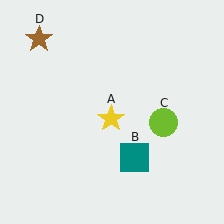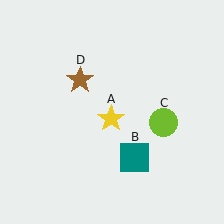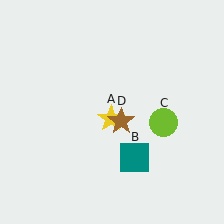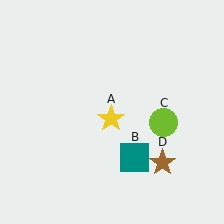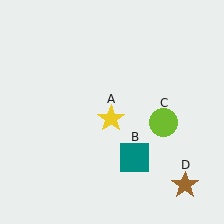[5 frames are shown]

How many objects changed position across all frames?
1 object changed position: brown star (object D).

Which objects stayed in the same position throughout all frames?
Yellow star (object A) and teal square (object B) and lime circle (object C) remained stationary.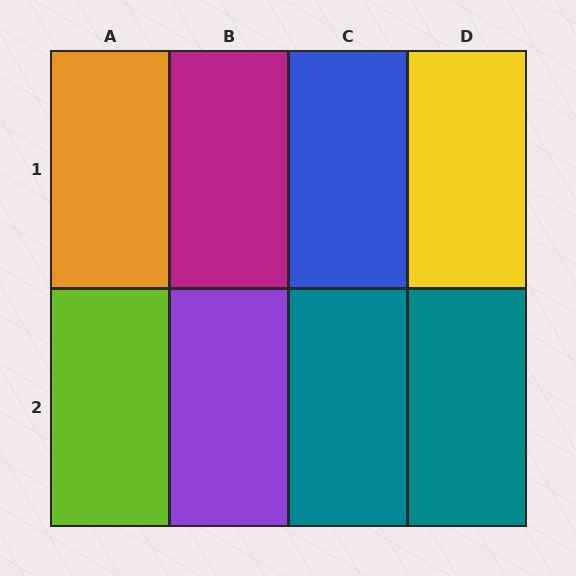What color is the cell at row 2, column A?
Lime.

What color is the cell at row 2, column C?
Teal.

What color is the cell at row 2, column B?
Purple.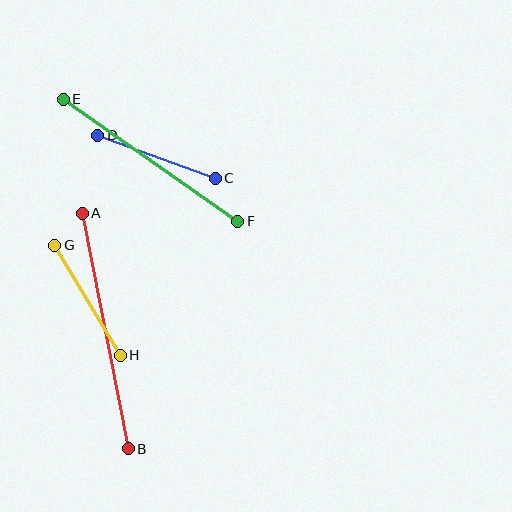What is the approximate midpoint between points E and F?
The midpoint is at approximately (150, 160) pixels.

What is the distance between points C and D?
The distance is approximately 125 pixels.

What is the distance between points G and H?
The distance is approximately 128 pixels.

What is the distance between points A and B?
The distance is approximately 240 pixels.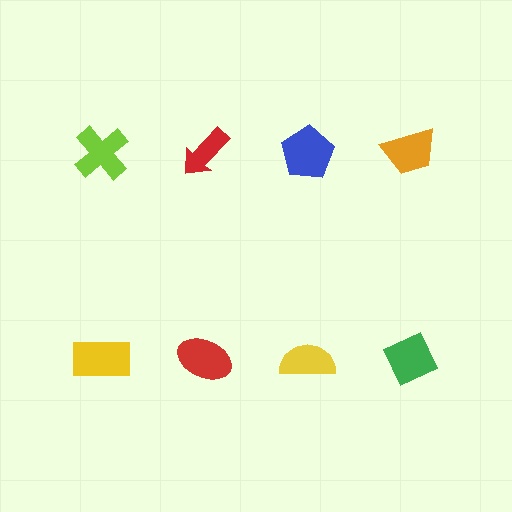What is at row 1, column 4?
An orange trapezoid.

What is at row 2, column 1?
A yellow rectangle.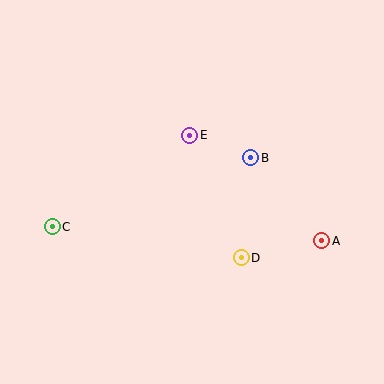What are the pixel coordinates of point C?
Point C is at (52, 227).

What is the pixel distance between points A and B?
The distance between A and B is 109 pixels.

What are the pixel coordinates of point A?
Point A is at (322, 241).